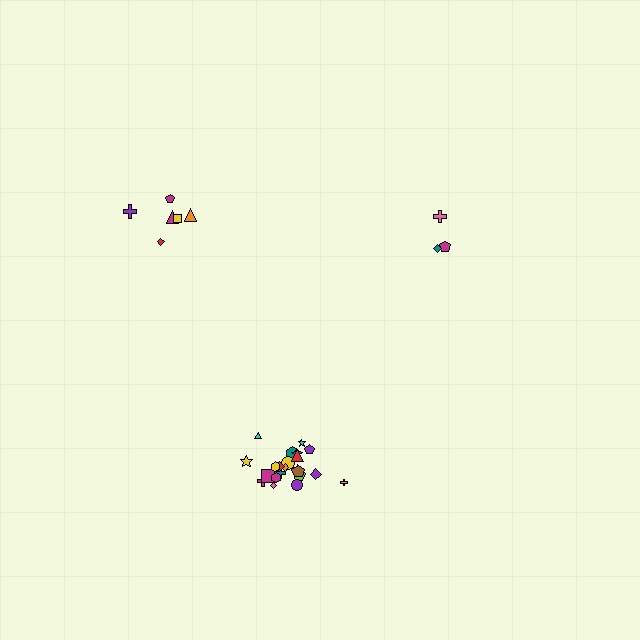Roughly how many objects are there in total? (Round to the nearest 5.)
Roughly 30 objects in total.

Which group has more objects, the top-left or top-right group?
The top-left group.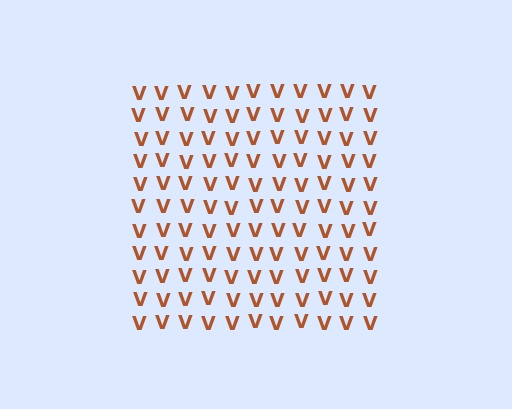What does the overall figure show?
The overall figure shows a square.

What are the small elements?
The small elements are letter V's.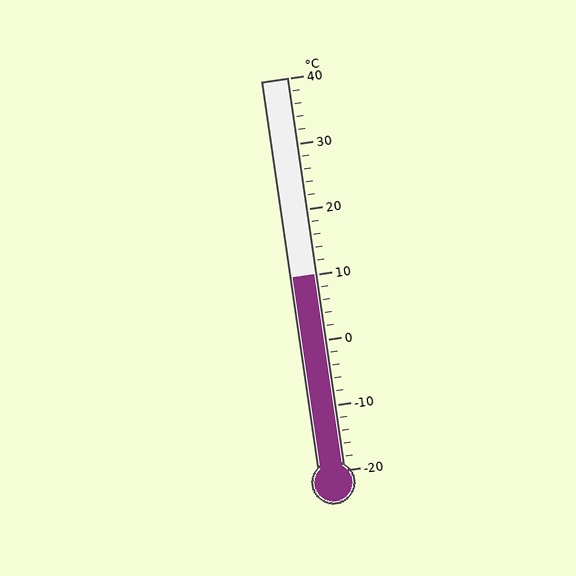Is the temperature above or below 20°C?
The temperature is below 20°C.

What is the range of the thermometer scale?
The thermometer scale ranges from -20°C to 40°C.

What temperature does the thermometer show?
The thermometer shows approximately 10°C.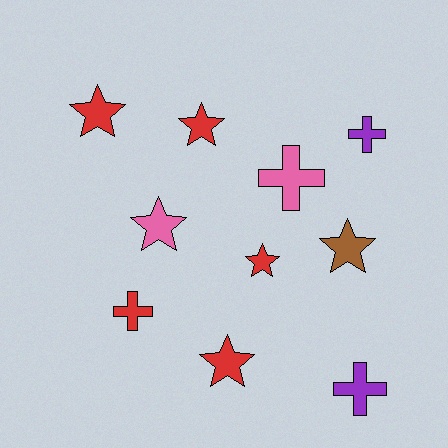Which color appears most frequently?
Red, with 5 objects.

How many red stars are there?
There are 4 red stars.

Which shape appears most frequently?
Star, with 6 objects.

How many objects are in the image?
There are 10 objects.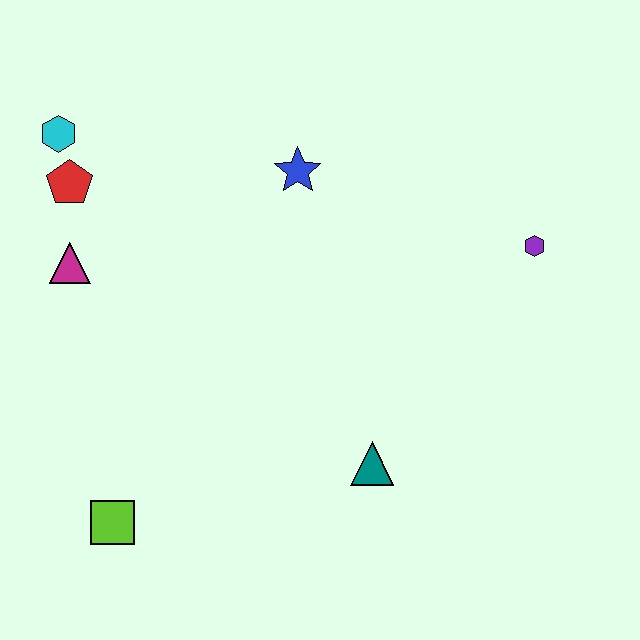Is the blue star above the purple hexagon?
Yes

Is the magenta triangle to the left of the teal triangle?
Yes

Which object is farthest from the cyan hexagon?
The purple hexagon is farthest from the cyan hexagon.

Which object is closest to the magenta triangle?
The red pentagon is closest to the magenta triangle.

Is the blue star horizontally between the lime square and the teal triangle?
Yes